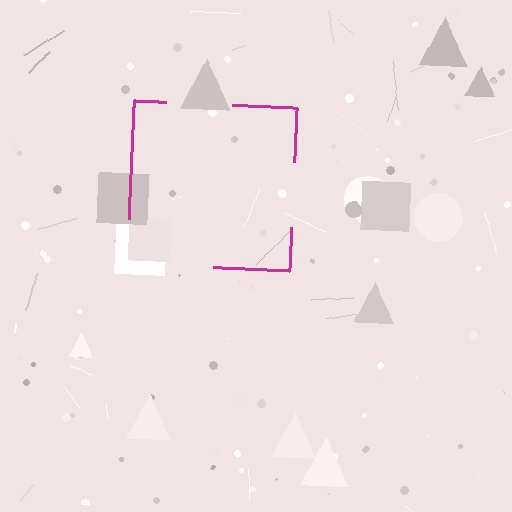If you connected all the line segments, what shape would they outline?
They would outline a square.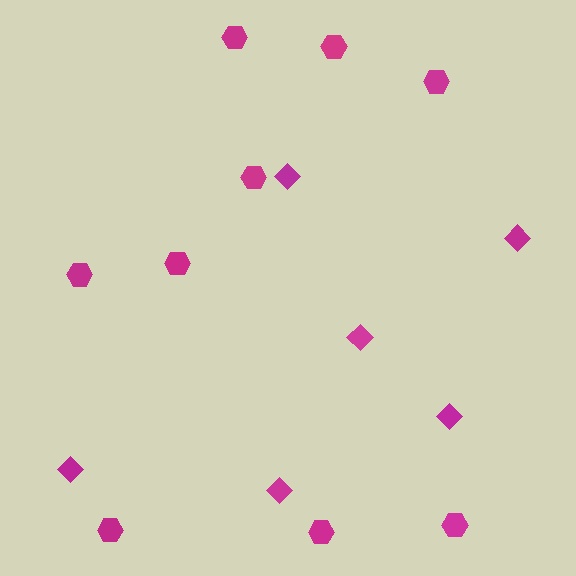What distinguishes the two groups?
There are 2 groups: one group of hexagons (9) and one group of diamonds (6).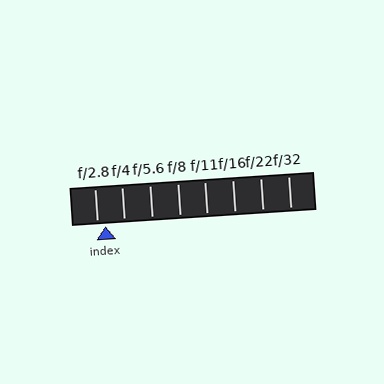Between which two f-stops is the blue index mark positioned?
The index mark is between f/2.8 and f/4.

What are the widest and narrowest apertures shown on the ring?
The widest aperture shown is f/2.8 and the narrowest is f/32.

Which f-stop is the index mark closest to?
The index mark is closest to f/2.8.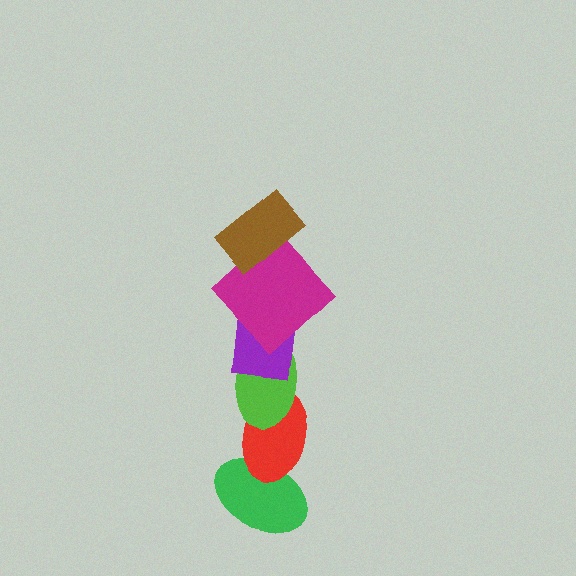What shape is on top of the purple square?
The magenta diamond is on top of the purple square.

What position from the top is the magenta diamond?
The magenta diamond is 2nd from the top.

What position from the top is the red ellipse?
The red ellipse is 5th from the top.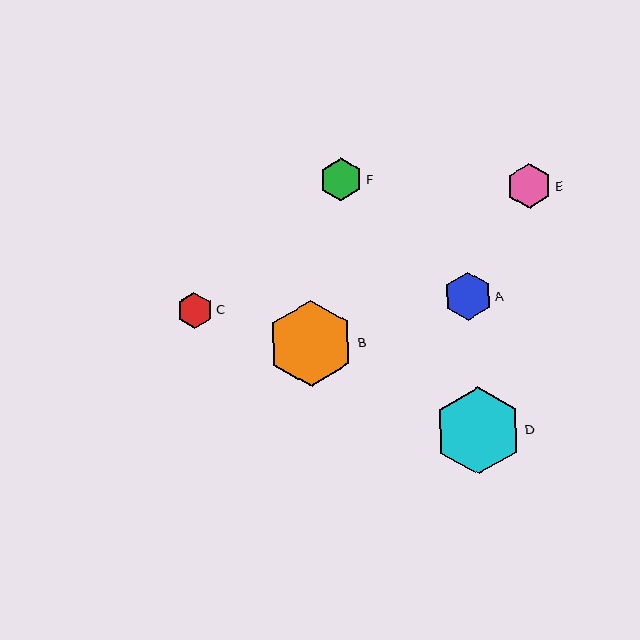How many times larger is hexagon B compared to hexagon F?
Hexagon B is approximately 2.0 times the size of hexagon F.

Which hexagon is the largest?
Hexagon D is the largest with a size of approximately 87 pixels.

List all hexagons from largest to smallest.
From largest to smallest: D, B, A, E, F, C.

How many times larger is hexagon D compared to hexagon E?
Hexagon D is approximately 1.9 times the size of hexagon E.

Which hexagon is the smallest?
Hexagon C is the smallest with a size of approximately 36 pixels.